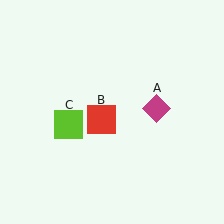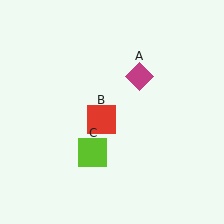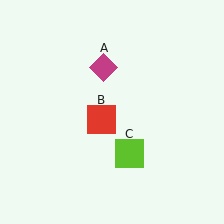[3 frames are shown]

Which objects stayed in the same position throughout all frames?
Red square (object B) remained stationary.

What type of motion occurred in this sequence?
The magenta diamond (object A), lime square (object C) rotated counterclockwise around the center of the scene.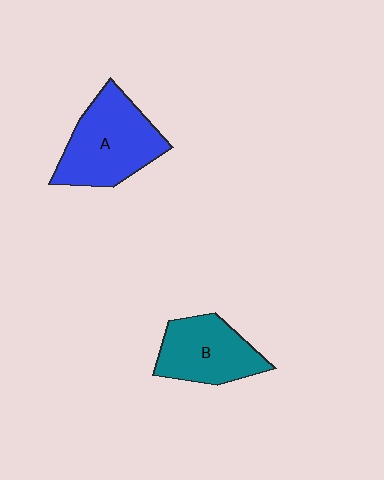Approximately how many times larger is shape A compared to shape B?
Approximately 1.3 times.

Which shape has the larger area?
Shape A (blue).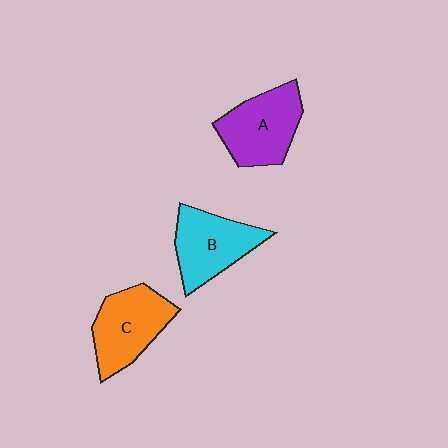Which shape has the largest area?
Shape A (purple).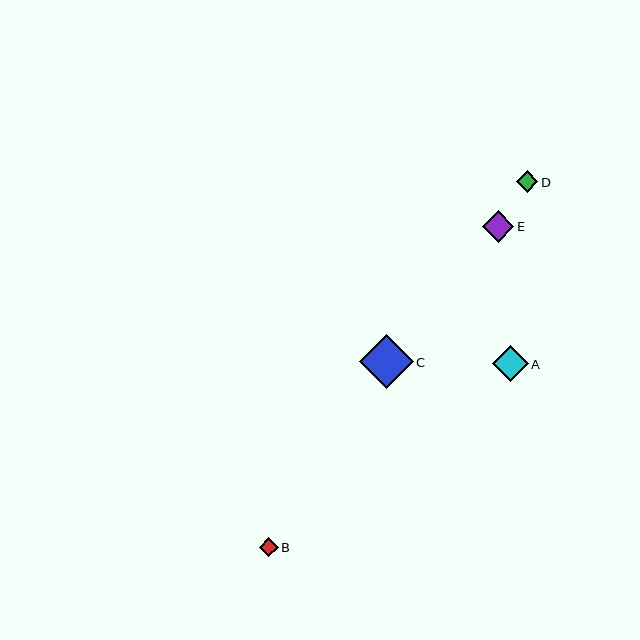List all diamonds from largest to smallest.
From largest to smallest: C, A, E, D, B.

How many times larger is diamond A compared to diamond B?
Diamond A is approximately 1.8 times the size of diamond B.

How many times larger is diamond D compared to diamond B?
Diamond D is approximately 1.1 times the size of diamond B.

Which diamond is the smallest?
Diamond B is the smallest with a size of approximately 19 pixels.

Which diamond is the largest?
Diamond C is the largest with a size of approximately 54 pixels.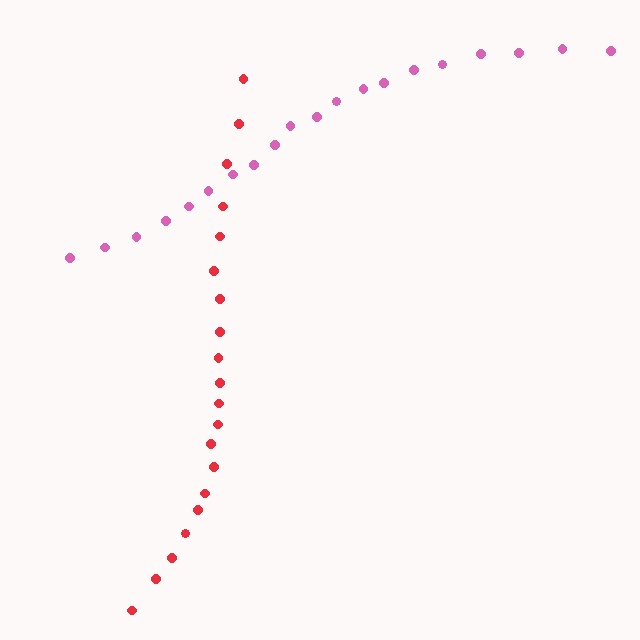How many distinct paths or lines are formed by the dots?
There are 2 distinct paths.